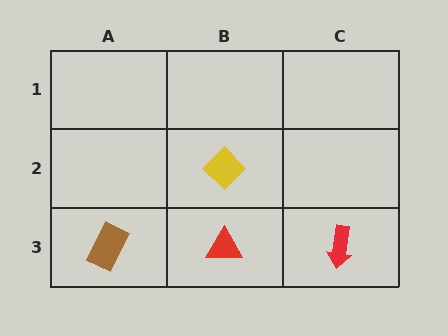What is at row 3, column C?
A red arrow.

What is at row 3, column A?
A brown rectangle.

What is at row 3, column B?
A red triangle.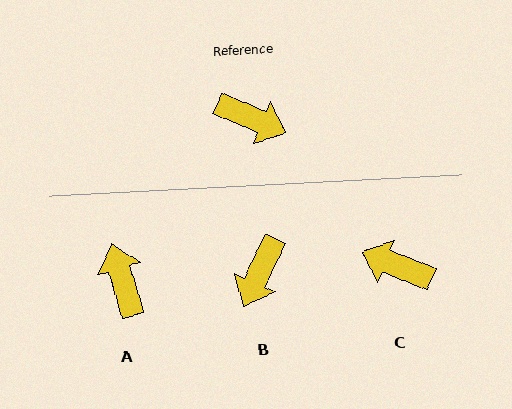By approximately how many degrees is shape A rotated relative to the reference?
Approximately 130 degrees counter-clockwise.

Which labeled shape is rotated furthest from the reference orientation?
C, about 179 degrees away.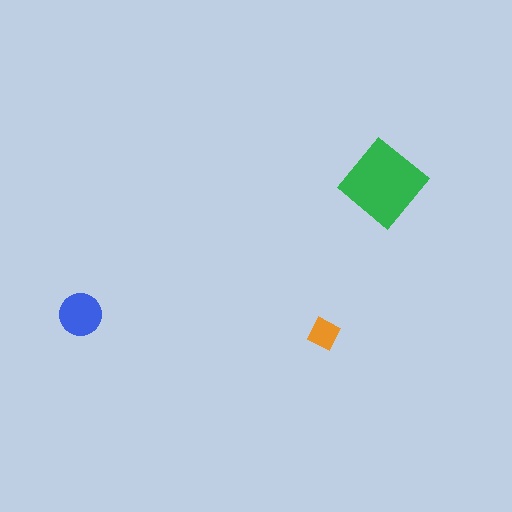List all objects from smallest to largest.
The orange square, the blue circle, the green diamond.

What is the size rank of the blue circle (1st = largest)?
2nd.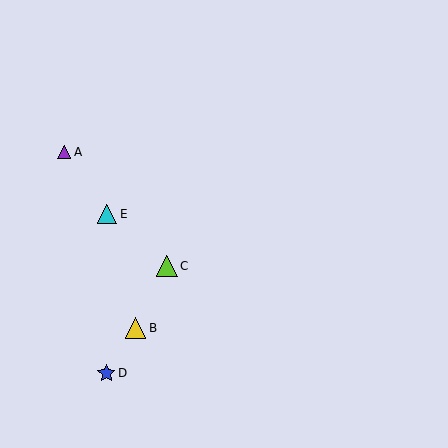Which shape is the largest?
The lime triangle (labeled C) is the largest.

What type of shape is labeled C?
Shape C is a lime triangle.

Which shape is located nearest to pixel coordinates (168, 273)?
The lime triangle (labeled C) at (167, 266) is nearest to that location.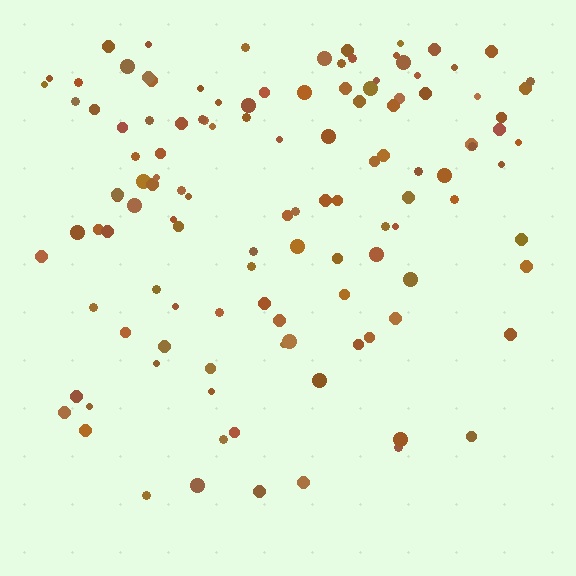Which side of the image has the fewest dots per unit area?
The bottom.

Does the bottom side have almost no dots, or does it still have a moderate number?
Still a moderate number, just noticeably fewer than the top.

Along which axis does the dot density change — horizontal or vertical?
Vertical.